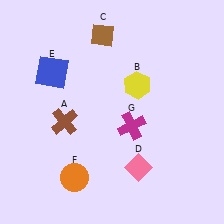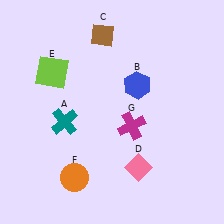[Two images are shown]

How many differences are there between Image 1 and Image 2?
There are 3 differences between the two images.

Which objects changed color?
A changed from brown to teal. B changed from yellow to blue. E changed from blue to lime.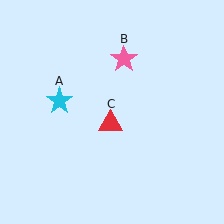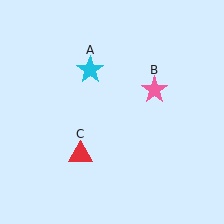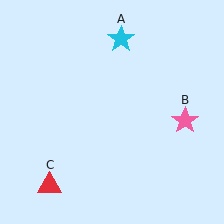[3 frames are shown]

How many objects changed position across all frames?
3 objects changed position: cyan star (object A), pink star (object B), red triangle (object C).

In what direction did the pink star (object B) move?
The pink star (object B) moved down and to the right.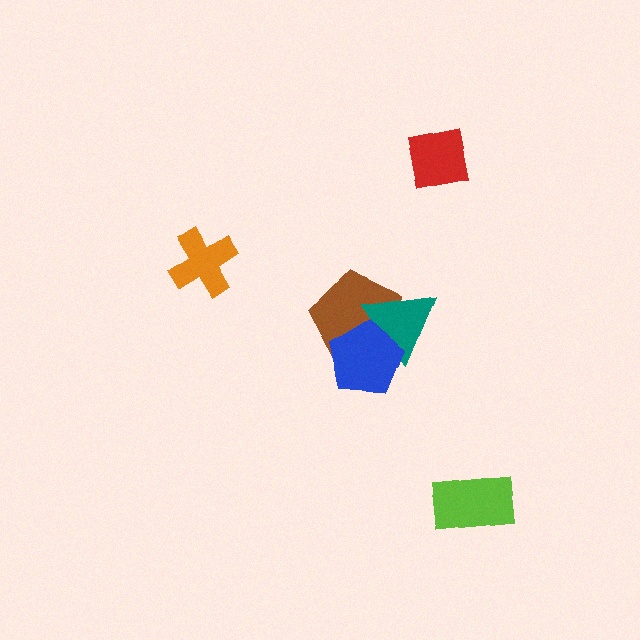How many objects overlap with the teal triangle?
2 objects overlap with the teal triangle.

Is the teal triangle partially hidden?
Yes, it is partially covered by another shape.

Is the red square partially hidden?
No, no other shape covers it.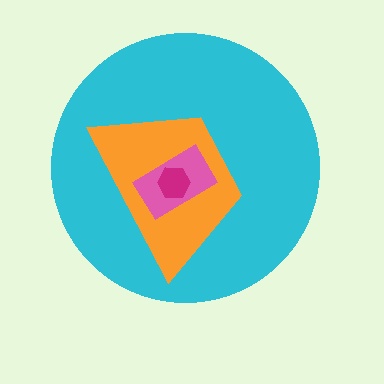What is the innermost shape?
The magenta hexagon.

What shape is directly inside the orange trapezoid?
The pink rectangle.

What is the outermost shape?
The cyan circle.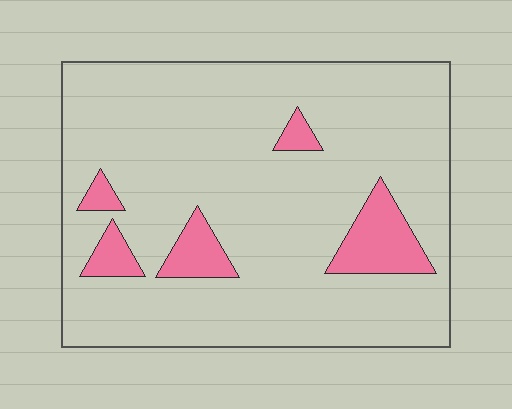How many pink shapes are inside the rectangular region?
5.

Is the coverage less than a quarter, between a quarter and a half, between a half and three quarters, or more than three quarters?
Less than a quarter.